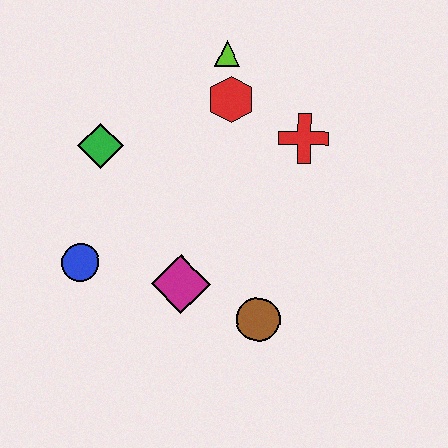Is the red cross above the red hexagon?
No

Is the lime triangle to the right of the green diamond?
Yes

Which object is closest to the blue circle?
The magenta diamond is closest to the blue circle.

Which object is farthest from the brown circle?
The lime triangle is farthest from the brown circle.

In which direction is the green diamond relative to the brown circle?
The green diamond is above the brown circle.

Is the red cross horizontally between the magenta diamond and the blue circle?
No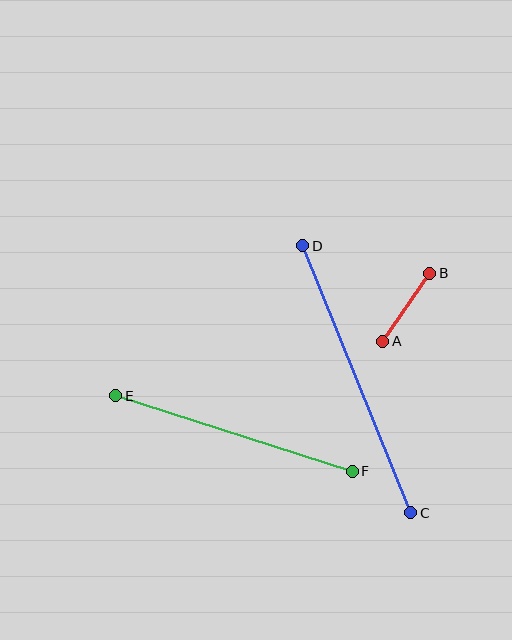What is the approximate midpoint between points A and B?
The midpoint is at approximately (406, 307) pixels.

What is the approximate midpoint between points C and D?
The midpoint is at approximately (357, 379) pixels.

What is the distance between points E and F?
The distance is approximately 248 pixels.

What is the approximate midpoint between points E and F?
The midpoint is at approximately (234, 434) pixels.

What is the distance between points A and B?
The distance is approximately 83 pixels.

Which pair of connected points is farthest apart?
Points C and D are farthest apart.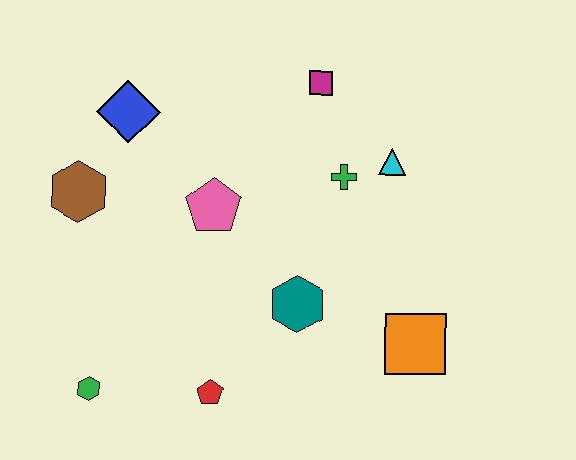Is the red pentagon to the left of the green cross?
Yes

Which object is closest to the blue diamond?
The brown hexagon is closest to the blue diamond.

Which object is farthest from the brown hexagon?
The orange square is farthest from the brown hexagon.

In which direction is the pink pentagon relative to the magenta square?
The pink pentagon is below the magenta square.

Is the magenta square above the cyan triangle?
Yes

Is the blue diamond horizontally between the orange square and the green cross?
No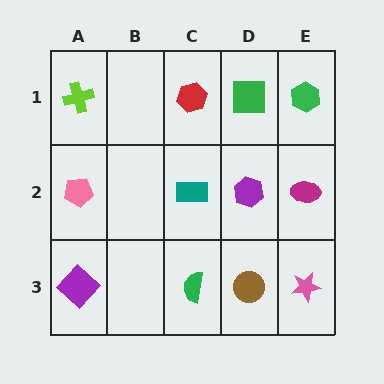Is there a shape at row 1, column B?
No, that cell is empty.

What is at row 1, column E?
A green hexagon.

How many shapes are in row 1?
4 shapes.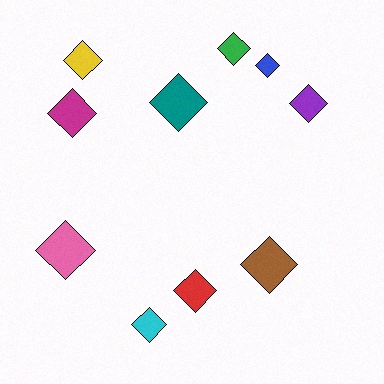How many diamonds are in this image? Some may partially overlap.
There are 10 diamonds.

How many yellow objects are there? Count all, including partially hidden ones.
There is 1 yellow object.